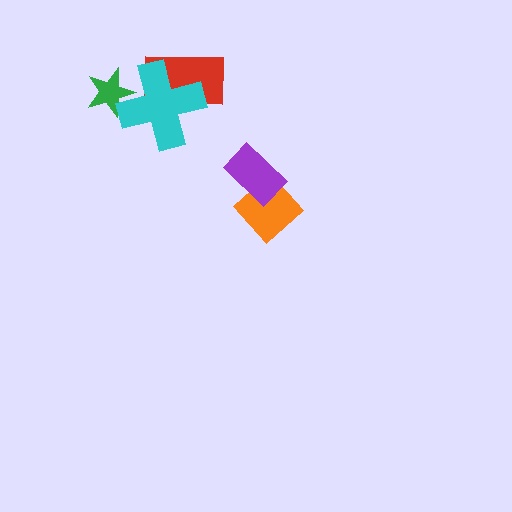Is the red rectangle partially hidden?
Yes, it is partially covered by another shape.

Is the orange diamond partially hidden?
Yes, it is partially covered by another shape.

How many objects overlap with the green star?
1 object overlaps with the green star.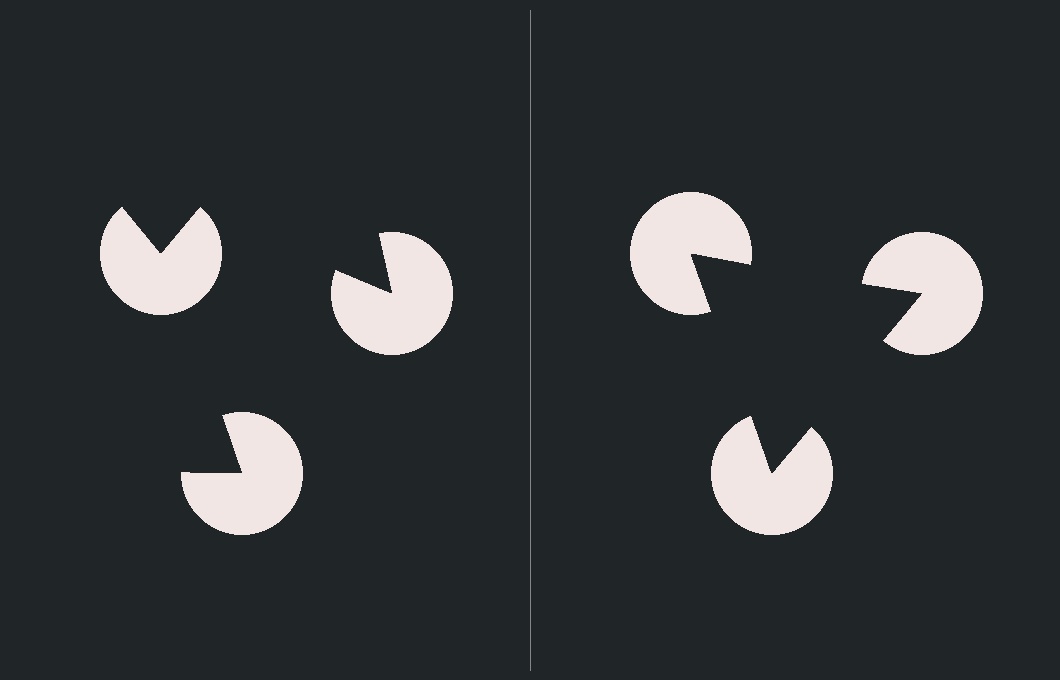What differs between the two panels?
The pac-man discs are positioned identically on both sides; only the wedge orientations differ. On the right they align to a triangle; on the left they are misaligned.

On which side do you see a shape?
An illusory triangle appears on the right side. On the left side the wedge cuts are rotated, so no coherent shape forms.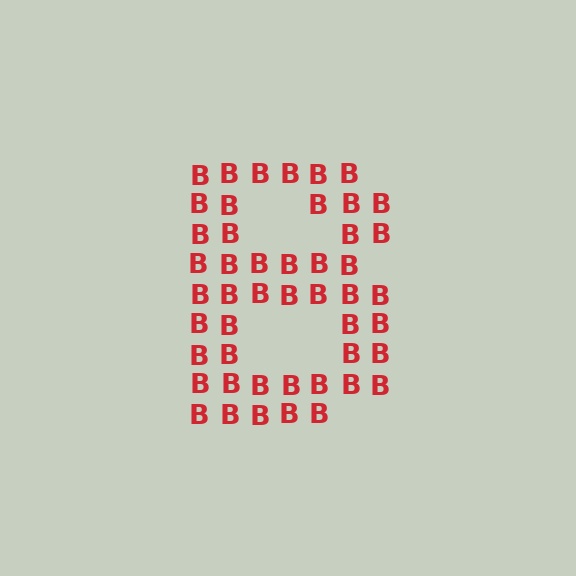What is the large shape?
The large shape is the letter B.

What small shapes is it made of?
It is made of small letter B's.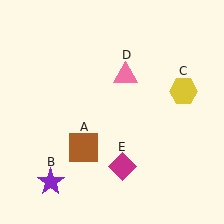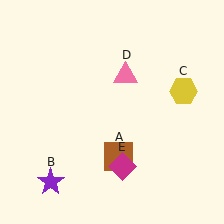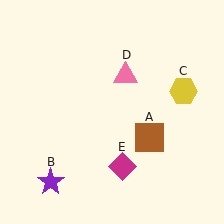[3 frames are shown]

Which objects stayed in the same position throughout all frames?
Purple star (object B) and yellow hexagon (object C) and pink triangle (object D) and magenta diamond (object E) remained stationary.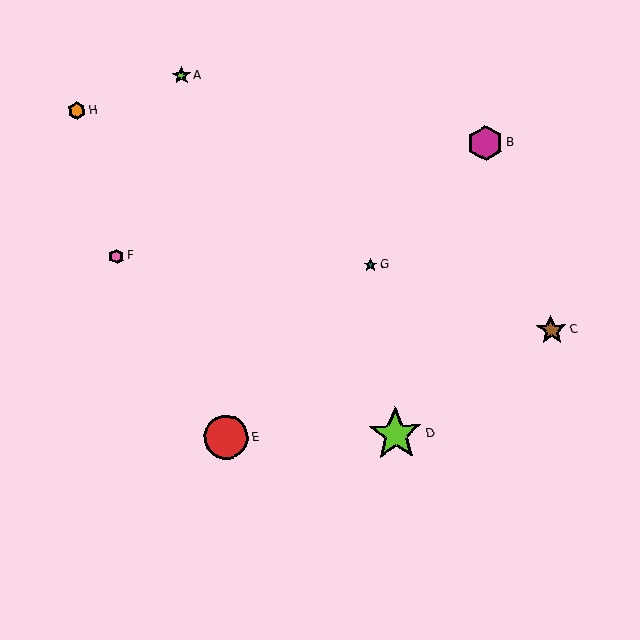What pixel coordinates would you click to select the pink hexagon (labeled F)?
Click at (117, 256) to select the pink hexagon F.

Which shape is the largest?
The lime star (labeled D) is the largest.